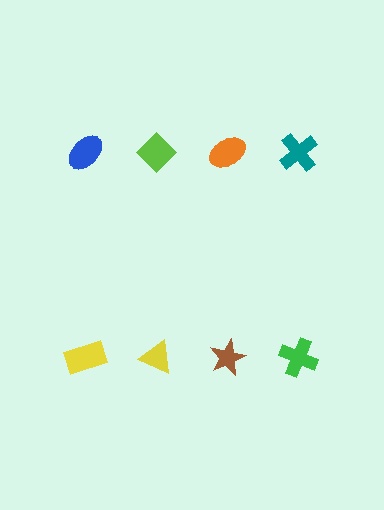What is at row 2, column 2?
A yellow triangle.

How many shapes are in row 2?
4 shapes.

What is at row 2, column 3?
A brown star.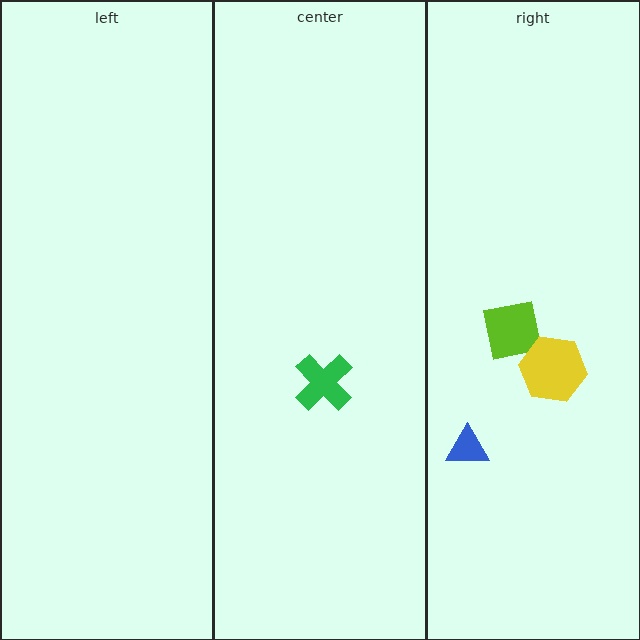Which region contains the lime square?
The right region.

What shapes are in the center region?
The green cross.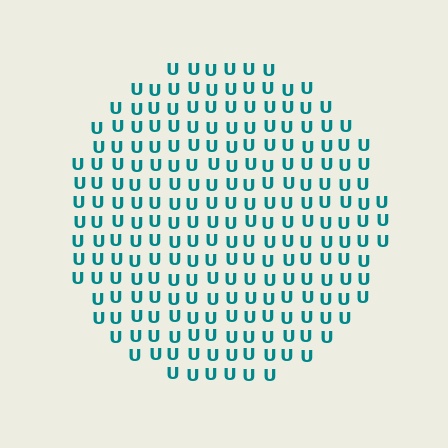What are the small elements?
The small elements are letter U's.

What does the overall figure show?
The overall figure shows a circle.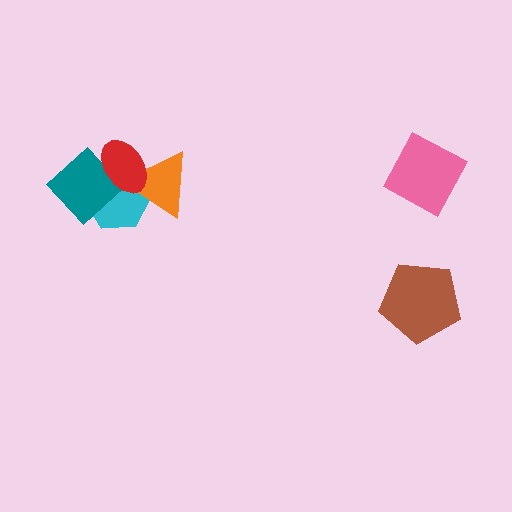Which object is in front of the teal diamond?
The red ellipse is in front of the teal diamond.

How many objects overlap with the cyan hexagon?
3 objects overlap with the cyan hexagon.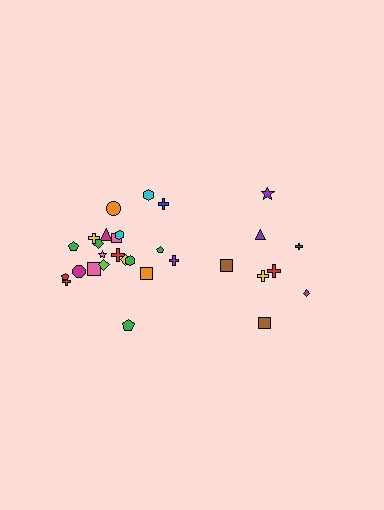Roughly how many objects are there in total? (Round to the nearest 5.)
Roughly 30 objects in total.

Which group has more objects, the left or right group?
The left group.